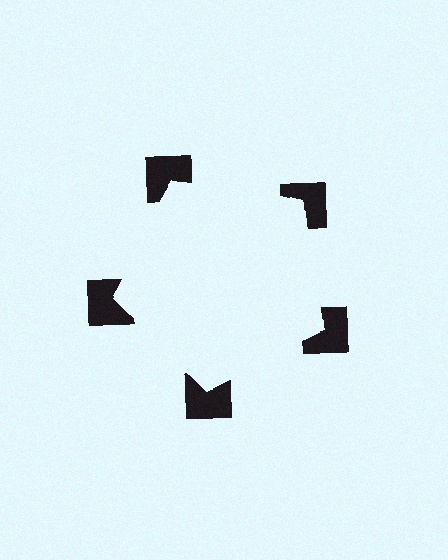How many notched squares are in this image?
There are 5 — one at each vertex of the illusory pentagon.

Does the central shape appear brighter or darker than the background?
It typically appears slightly brighter than the background, even though no actual brightness change is drawn.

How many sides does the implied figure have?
5 sides.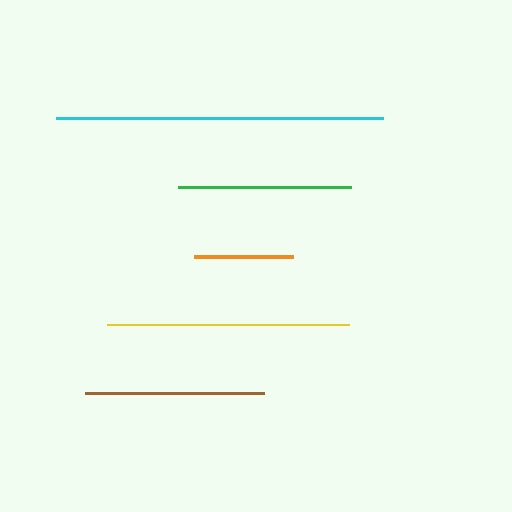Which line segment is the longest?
The cyan line is the longest at approximately 327 pixels.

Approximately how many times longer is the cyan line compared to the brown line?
The cyan line is approximately 1.8 times the length of the brown line.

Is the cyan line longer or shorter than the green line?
The cyan line is longer than the green line.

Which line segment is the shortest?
The orange line is the shortest at approximately 99 pixels.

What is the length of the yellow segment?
The yellow segment is approximately 242 pixels long.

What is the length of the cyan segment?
The cyan segment is approximately 327 pixels long.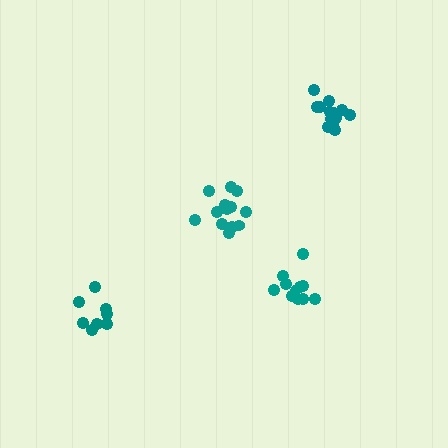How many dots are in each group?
Group 1: 14 dots, Group 2: 13 dots, Group 3: 8 dots, Group 4: 11 dots (46 total).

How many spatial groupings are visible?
There are 4 spatial groupings.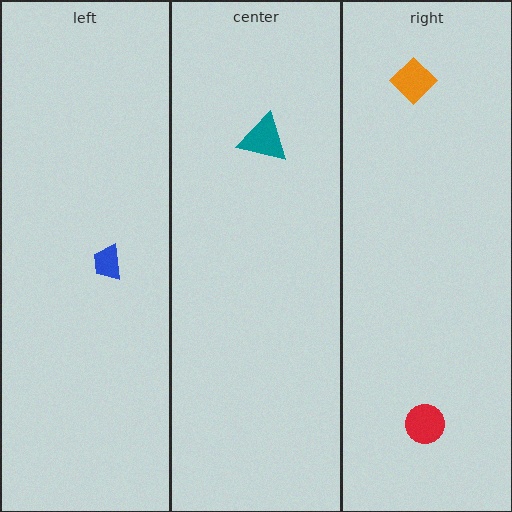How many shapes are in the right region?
2.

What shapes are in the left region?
The blue trapezoid.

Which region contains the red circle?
The right region.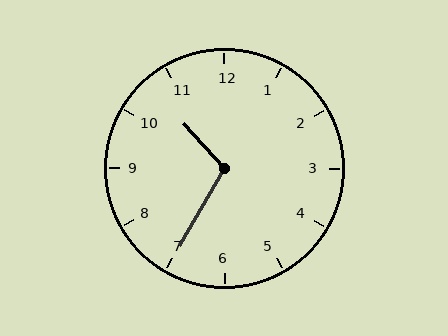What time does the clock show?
10:35.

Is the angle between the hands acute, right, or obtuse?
It is obtuse.